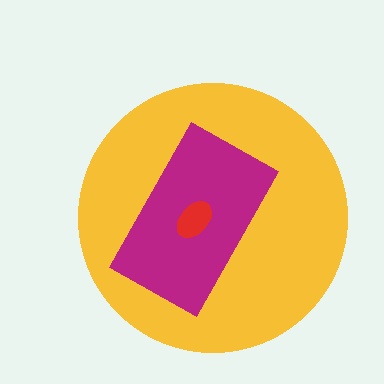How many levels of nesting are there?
3.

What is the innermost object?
The red ellipse.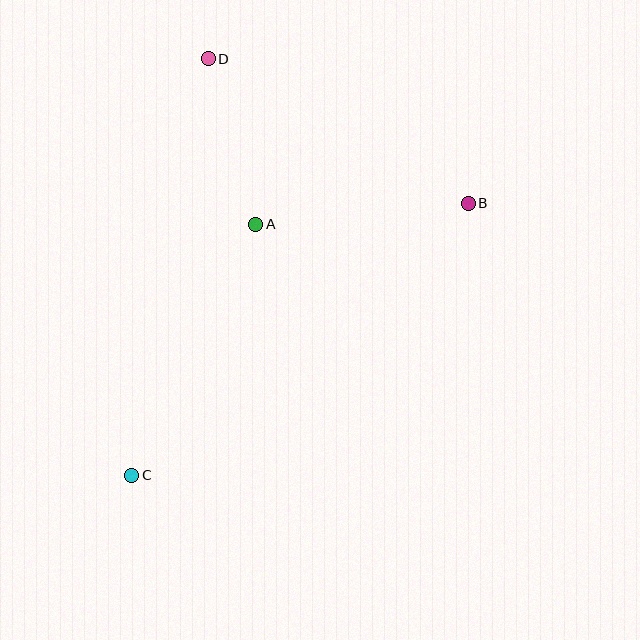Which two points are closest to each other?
Points A and D are closest to each other.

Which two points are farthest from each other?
Points B and C are farthest from each other.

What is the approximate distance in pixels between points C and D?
The distance between C and D is approximately 423 pixels.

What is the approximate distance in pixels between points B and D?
The distance between B and D is approximately 297 pixels.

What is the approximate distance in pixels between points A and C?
The distance between A and C is approximately 280 pixels.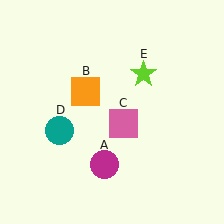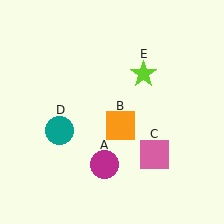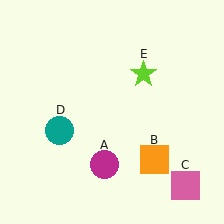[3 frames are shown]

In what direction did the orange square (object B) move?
The orange square (object B) moved down and to the right.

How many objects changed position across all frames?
2 objects changed position: orange square (object B), pink square (object C).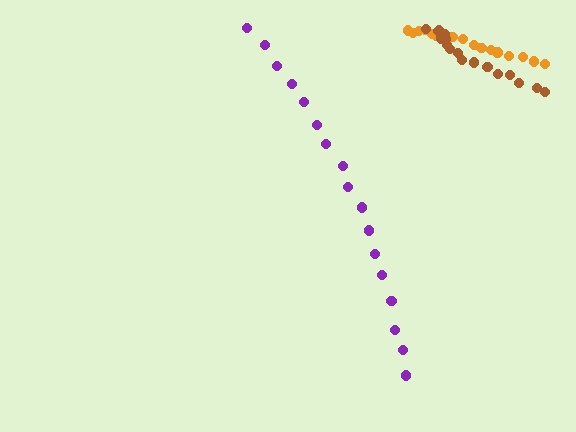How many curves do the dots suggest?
There are 3 distinct paths.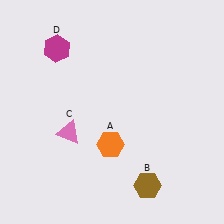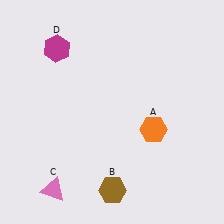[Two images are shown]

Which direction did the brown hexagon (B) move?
The brown hexagon (B) moved left.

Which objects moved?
The objects that moved are: the orange hexagon (A), the brown hexagon (B), the pink triangle (C).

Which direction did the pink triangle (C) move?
The pink triangle (C) moved down.